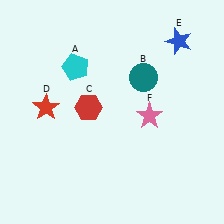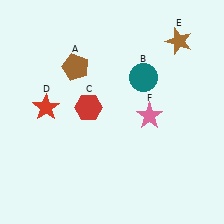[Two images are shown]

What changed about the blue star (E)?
In Image 1, E is blue. In Image 2, it changed to brown.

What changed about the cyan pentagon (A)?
In Image 1, A is cyan. In Image 2, it changed to brown.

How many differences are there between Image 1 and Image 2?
There are 2 differences between the two images.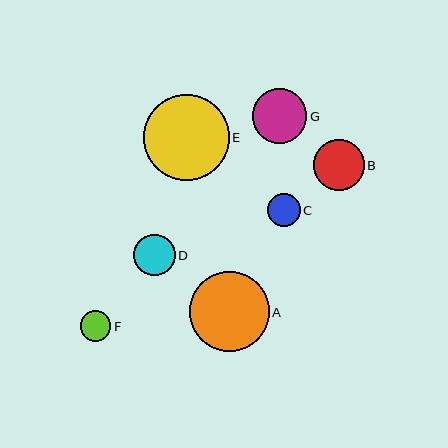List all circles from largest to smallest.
From largest to smallest: E, A, G, B, D, C, F.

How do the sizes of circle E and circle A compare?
Circle E and circle A are approximately the same size.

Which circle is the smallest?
Circle F is the smallest with a size of approximately 31 pixels.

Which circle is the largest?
Circle E is the largest with a size of approximately 86 pixels.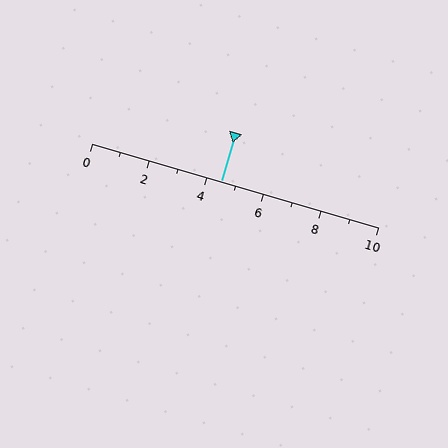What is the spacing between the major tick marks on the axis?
The major ticks are spaced 2 apart.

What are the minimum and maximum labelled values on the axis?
The axis runs from 0 to 10.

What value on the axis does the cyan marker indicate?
The marker indicates approximately 4.5.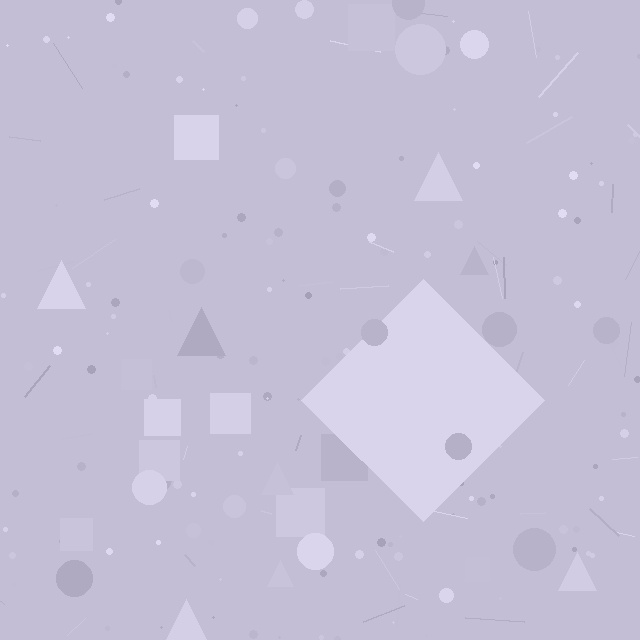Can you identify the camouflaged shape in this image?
The camouflaged shape is a diamond.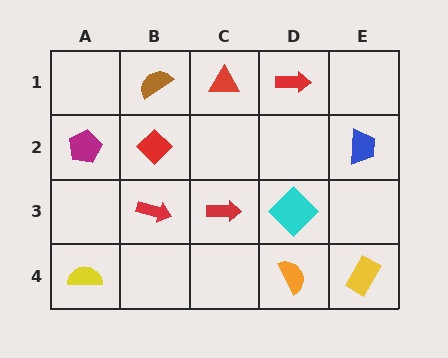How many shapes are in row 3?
3 shapes.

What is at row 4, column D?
An orange semicircle.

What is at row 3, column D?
A cyan diamond.